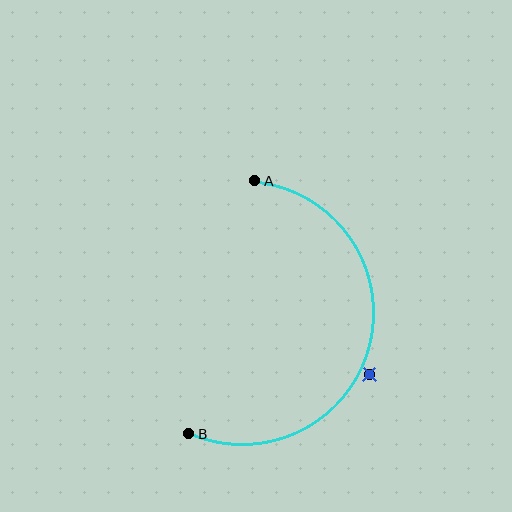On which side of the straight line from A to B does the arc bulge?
The arc bulges to the right of the straight line connecting A and B.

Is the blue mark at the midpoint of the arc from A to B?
No — the blue mark does not lie on the arc at all. It sits slightly outside the curve.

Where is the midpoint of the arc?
The arc midpoint is the point on the curve farthest from the straight line joining A and B. It sits to the right of that line.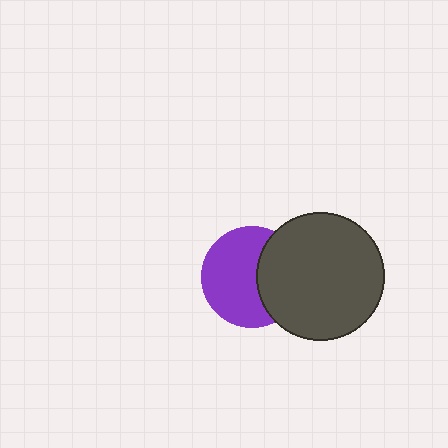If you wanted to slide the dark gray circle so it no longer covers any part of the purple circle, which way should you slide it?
Slide it right — that is the most direct way to separate the two shapes.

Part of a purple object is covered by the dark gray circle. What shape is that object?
It is a circle.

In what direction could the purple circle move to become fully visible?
The purple circle could move left. That would shift it out from behind the dark gray circle entirely.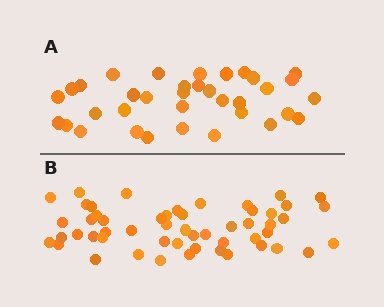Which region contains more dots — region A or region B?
Region B (the bottom region) has more dots.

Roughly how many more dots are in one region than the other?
Region B has approximately 20 more dots than region A.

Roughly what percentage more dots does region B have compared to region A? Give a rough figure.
About 50% more.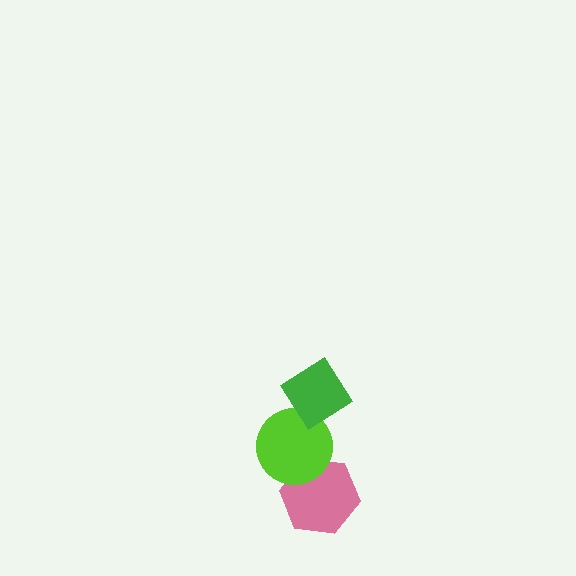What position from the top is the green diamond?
The green diamond is 1st from the top.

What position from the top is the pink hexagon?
The pink hexagon is 3rd from the top.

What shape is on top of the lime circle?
The green diamond is on top of the lime circle.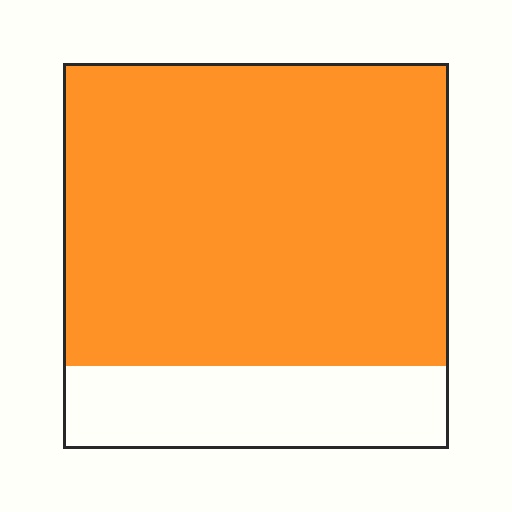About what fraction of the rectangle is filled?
About four fifths (4/5).